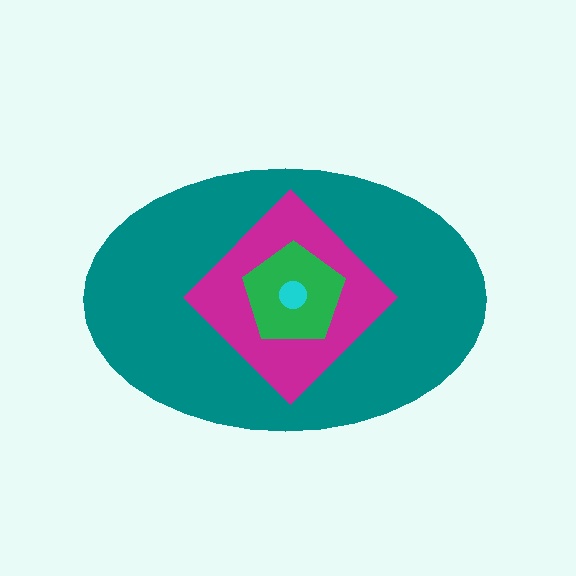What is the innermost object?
The cyan circle.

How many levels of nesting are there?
4.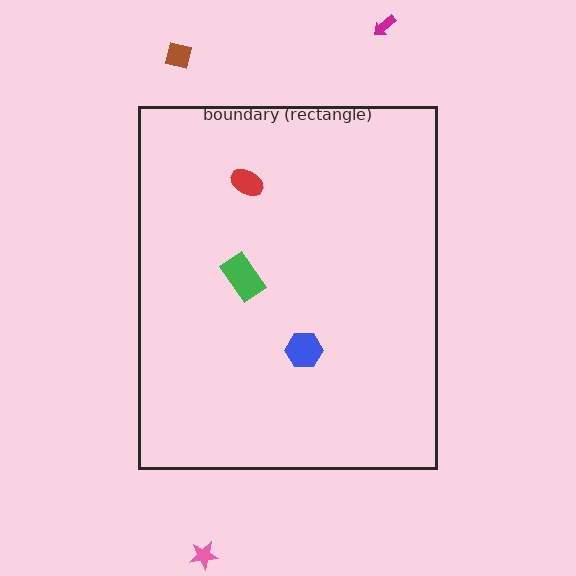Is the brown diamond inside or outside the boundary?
Outside.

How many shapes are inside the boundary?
3 inside, 3 outside.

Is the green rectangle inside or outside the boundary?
Inside.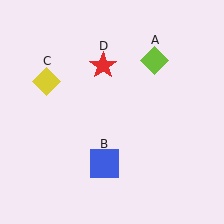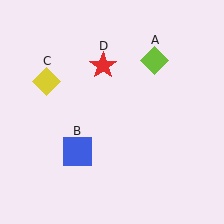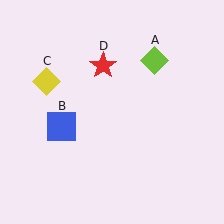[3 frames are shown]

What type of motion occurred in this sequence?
The blue square (object B) rotated clockwise around the center of the scene.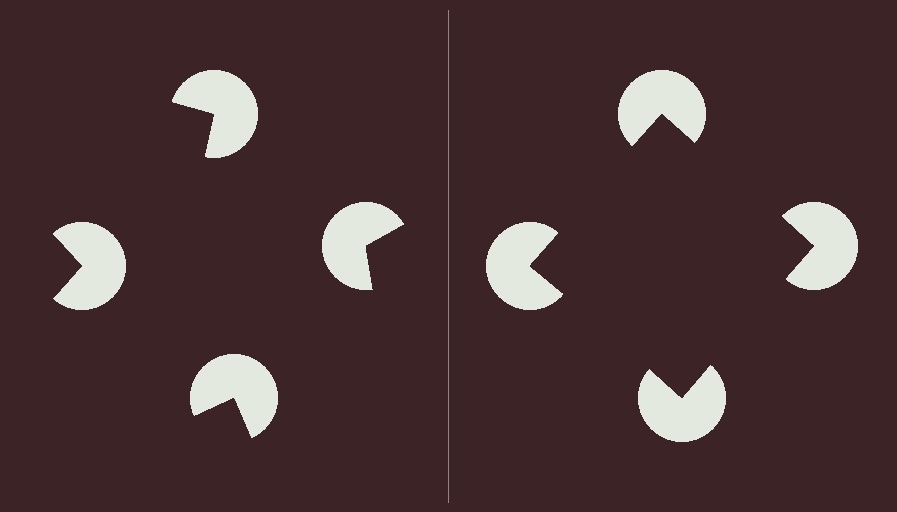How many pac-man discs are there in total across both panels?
8 — 4 on each side.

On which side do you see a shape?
An illusory square appears on the right side. On the left side the wedge cuts are rotated, so no coherent shape forms.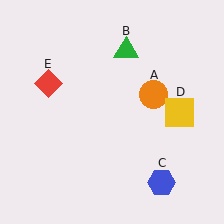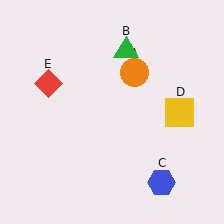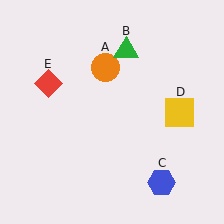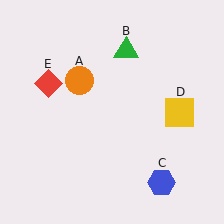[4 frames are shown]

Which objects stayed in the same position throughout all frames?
Green triangle (object B) and blue hexagon (object C) and yellow square (object D) and red diamond (object E) remained stationary.